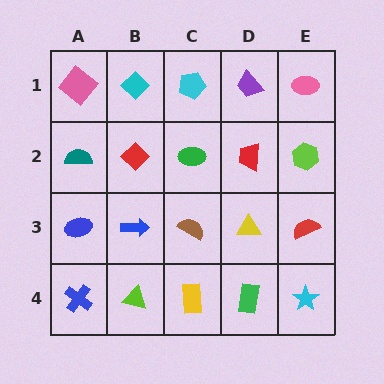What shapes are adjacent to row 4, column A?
A blue ellipse (row 3, column A), a lime triangle (row 4, column B).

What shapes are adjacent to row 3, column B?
A red diamond (row 2, column B), a lime triangle (row 4, column B), a blue ellipse (row 3, column A), a brown semicircle (row 3, column C).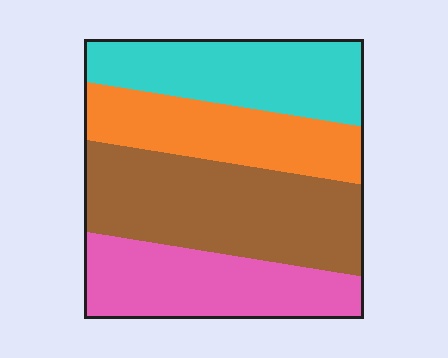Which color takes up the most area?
Brown, at roughly 35%.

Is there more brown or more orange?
Brown.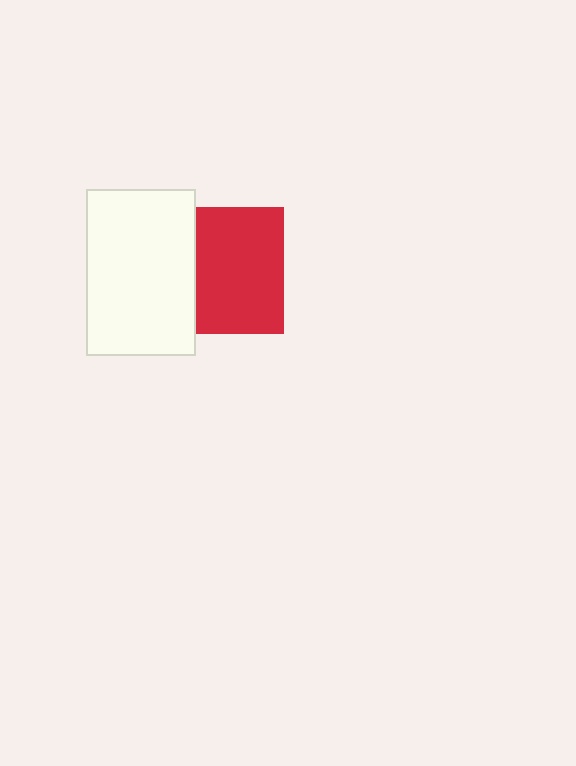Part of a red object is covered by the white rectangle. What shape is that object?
It is a square.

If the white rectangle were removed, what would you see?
You would see the complete red square.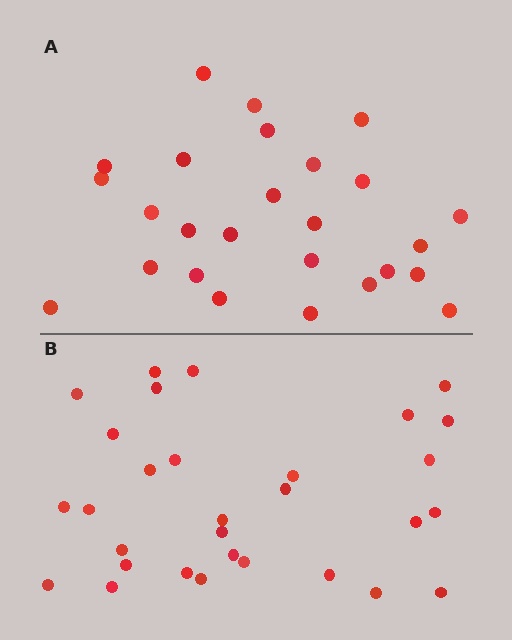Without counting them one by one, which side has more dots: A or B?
Region B (the bottom region) has more dots.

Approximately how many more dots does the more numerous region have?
Region B has about 4 more dots than region A.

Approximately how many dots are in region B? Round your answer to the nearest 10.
About 30 dots.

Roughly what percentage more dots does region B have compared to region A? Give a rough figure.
About 15% more.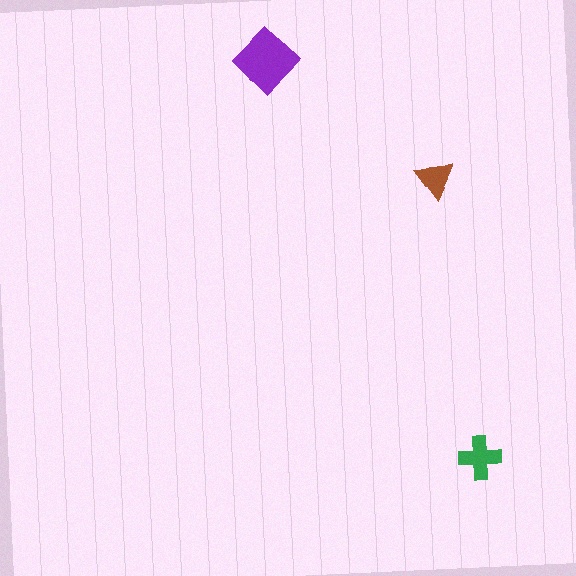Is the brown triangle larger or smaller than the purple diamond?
Smaller.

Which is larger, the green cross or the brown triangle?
The green cross.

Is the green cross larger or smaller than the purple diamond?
Smaller.